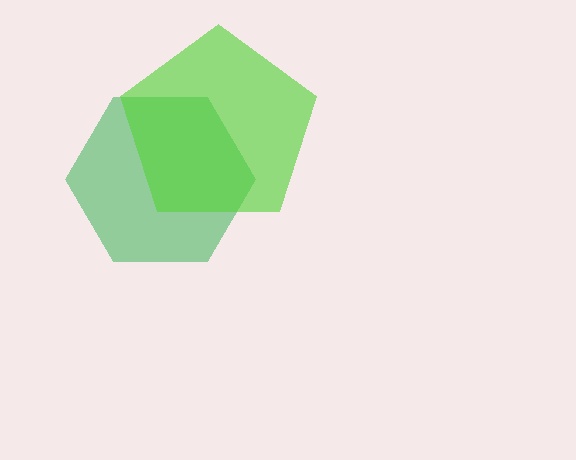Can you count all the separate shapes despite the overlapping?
Yes, there are 2 separate shapes.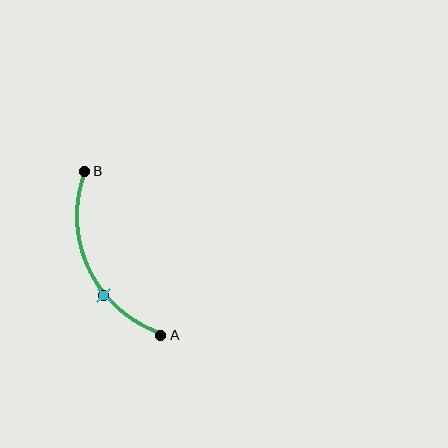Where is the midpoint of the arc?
The arc midpoint is the point on the curve farthest from the straight line joining A and B. It sits to the left of that line.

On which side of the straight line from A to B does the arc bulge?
The arc bulges to the left of the straight line connecting A and B.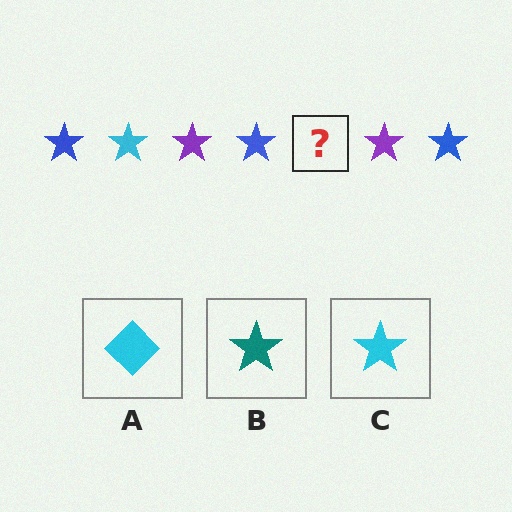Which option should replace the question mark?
Option C.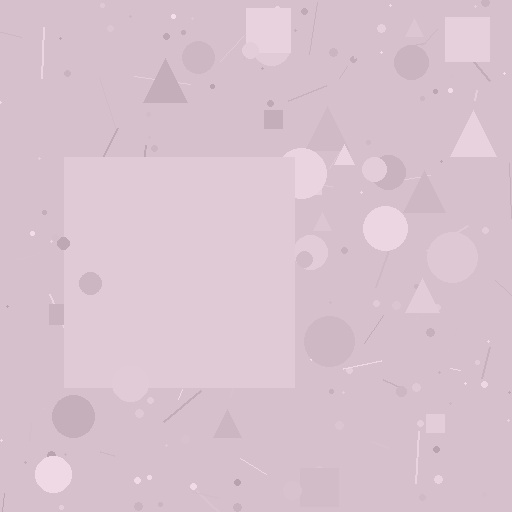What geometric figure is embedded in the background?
A square is embedded in the background.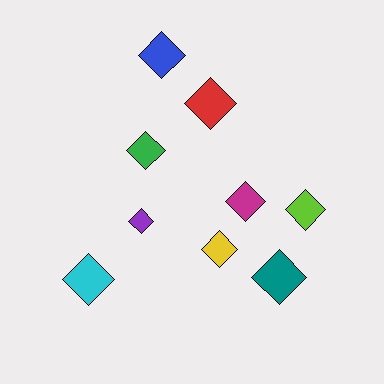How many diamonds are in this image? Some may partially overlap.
There are 9 diamonds.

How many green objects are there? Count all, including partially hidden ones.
There is 1 green object.